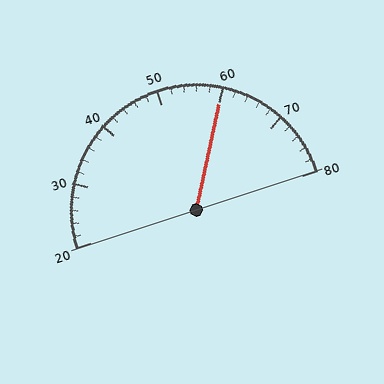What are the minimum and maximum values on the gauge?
The gauge ranges from 20 to 80.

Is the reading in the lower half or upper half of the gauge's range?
The reading is in the upper half of the range (20 to 80).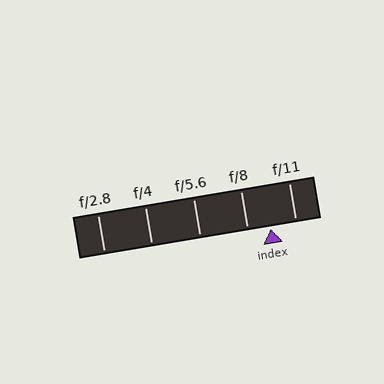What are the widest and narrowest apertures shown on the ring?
The widest aperture shown is f/2.8 and the narrowest is f/11.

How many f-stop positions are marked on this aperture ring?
There are 5 f-stop positions marked.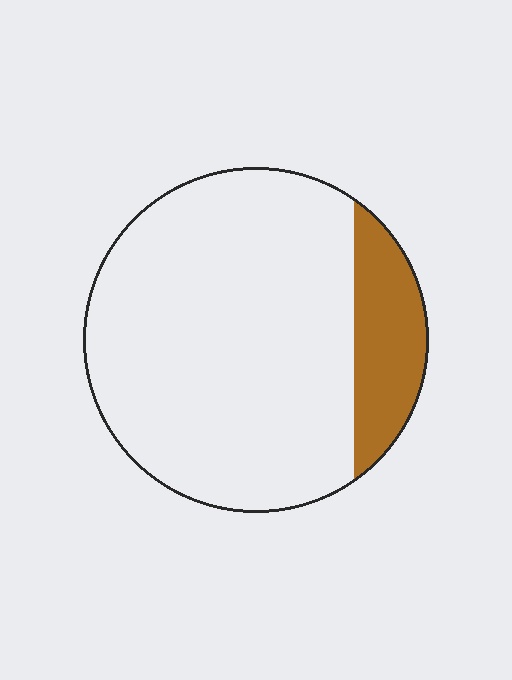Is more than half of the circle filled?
No.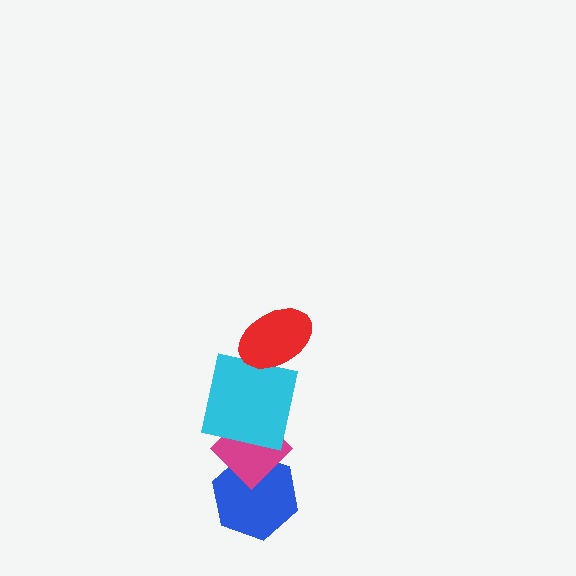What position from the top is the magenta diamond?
The magenta diamond is 3rd from the top.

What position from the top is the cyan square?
The cyan square is 2nd from the top.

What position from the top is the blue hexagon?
The blue hexagon is 4th from the top.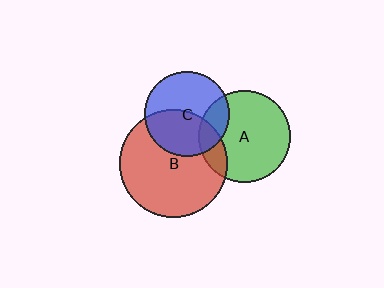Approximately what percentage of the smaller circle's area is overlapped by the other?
Approximately 20%.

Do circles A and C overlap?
Yes.